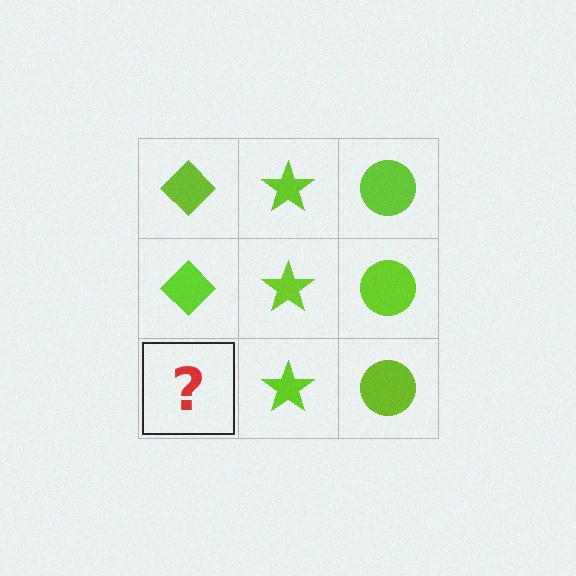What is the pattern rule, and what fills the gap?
The rule is that each column has a consistent shape. The gap should be filled with a lime diamond.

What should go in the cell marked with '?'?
The missing cell should contain a lime diamond.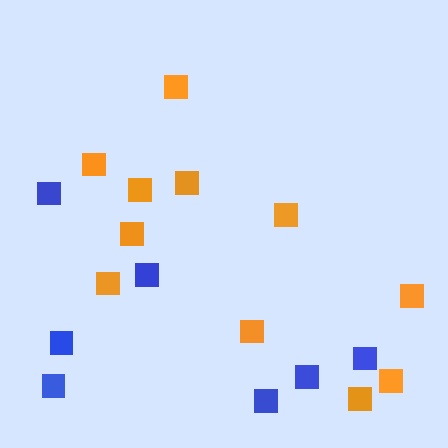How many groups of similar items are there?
There are 2 groups: one group of orange squares (11) and one group of blue squares (7).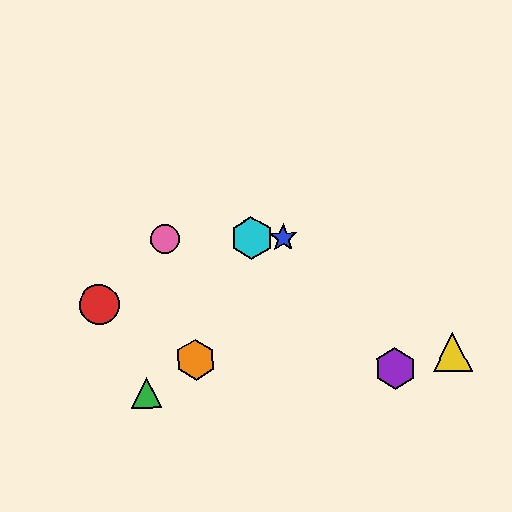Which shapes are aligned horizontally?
The blue star, the cyan hexagon, the pink circle are aligned horizontally.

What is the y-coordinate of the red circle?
The red circle is at y≈305.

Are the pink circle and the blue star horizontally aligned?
Yes, both are at y≈239.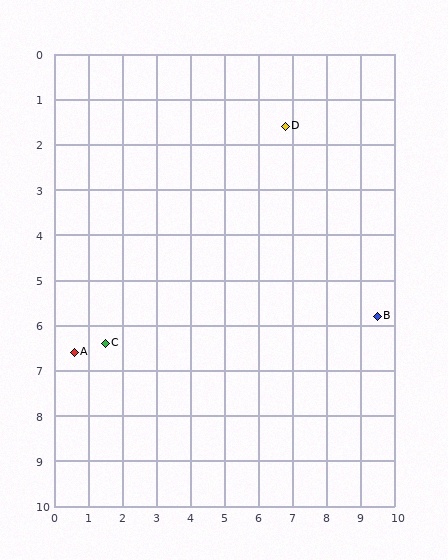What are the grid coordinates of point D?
Point D is at approximately (6.8, 1.6).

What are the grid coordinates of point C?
Point C is at approximately (1.5, 6.4).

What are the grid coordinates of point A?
Point A is at approximately (0.6, 6.6).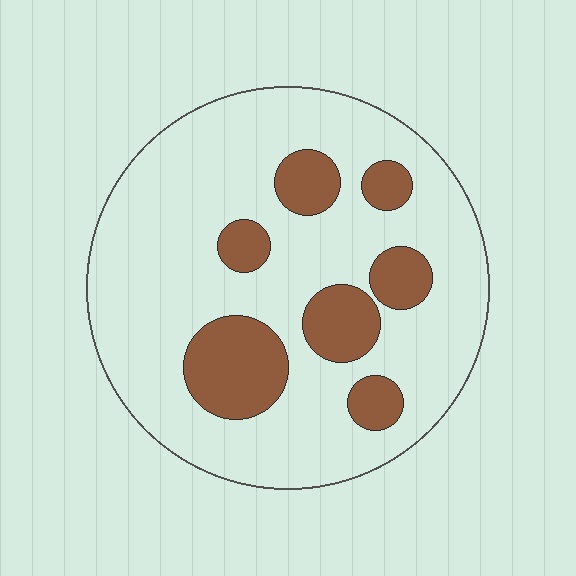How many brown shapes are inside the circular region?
7.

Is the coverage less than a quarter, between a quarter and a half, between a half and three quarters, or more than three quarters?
Less than a quarter.